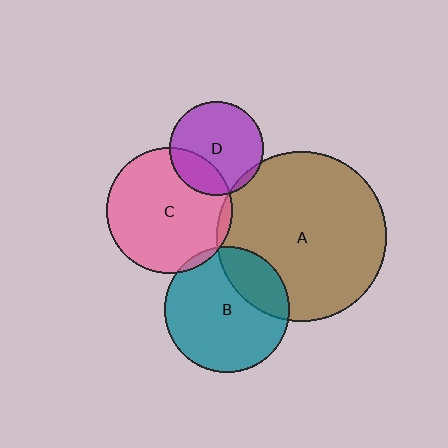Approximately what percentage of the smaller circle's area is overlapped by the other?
Approximately 25%.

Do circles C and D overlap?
Yes.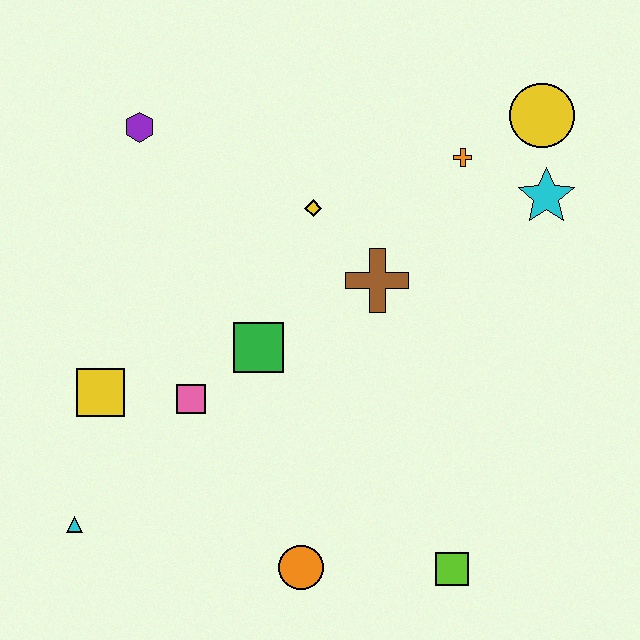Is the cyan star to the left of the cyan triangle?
No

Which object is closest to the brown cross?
The yellow diamond is closest to the brown cross.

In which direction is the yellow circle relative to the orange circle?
The yellow circle is above the orange circle.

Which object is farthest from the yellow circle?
The cyan triangle is farthest from the yellow circle.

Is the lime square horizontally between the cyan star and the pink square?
Yes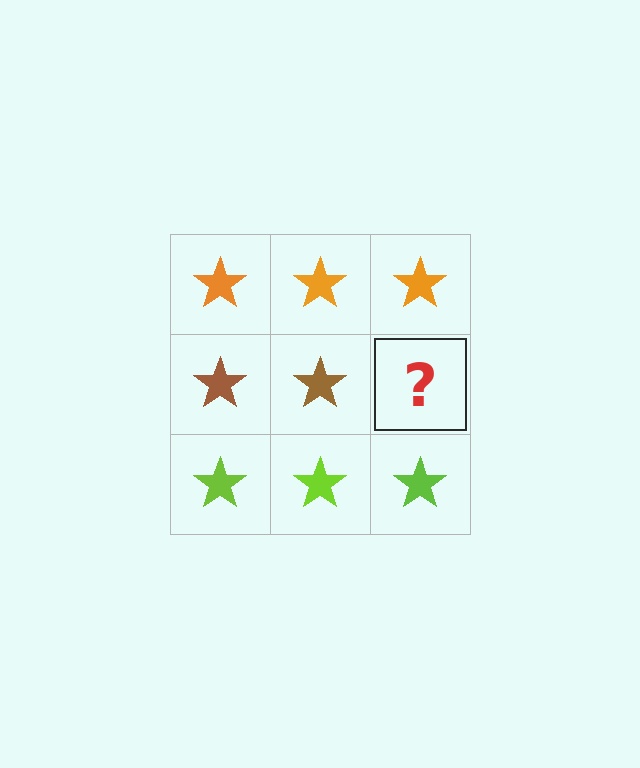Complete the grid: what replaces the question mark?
The question mark should be replaced with a brown star.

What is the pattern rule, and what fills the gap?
The rule is that each row has a consistent color. The gap should be filled with a brown star.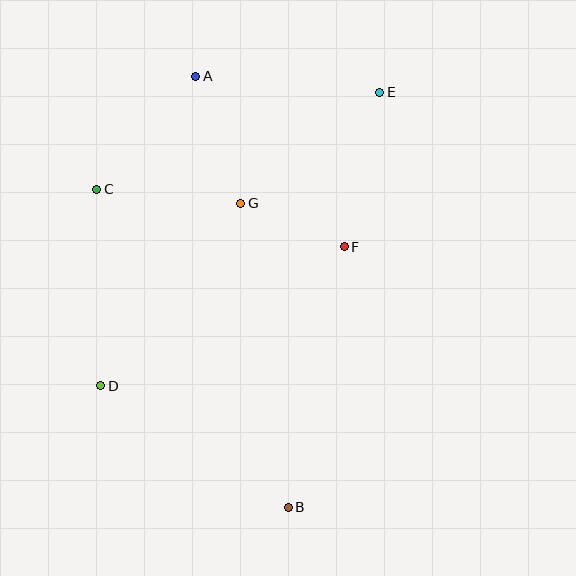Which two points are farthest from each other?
Points A and B are farthest from each other.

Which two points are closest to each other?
Points F and G are closest to each other.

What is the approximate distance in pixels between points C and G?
The distance between C and G is approximately 145 pixels.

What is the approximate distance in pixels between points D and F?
The distance between D and F is approximately 280 pixels.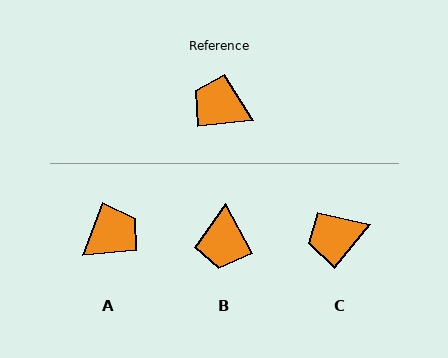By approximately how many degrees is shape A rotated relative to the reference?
Approximately 117 degrees clockwise.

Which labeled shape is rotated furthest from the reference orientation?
A, about 117 degrees away.